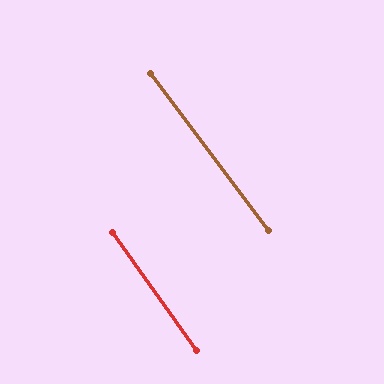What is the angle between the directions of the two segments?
Approximately 2 degrees.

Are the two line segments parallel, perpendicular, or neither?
Parallel — their directions differ by only 1.7°.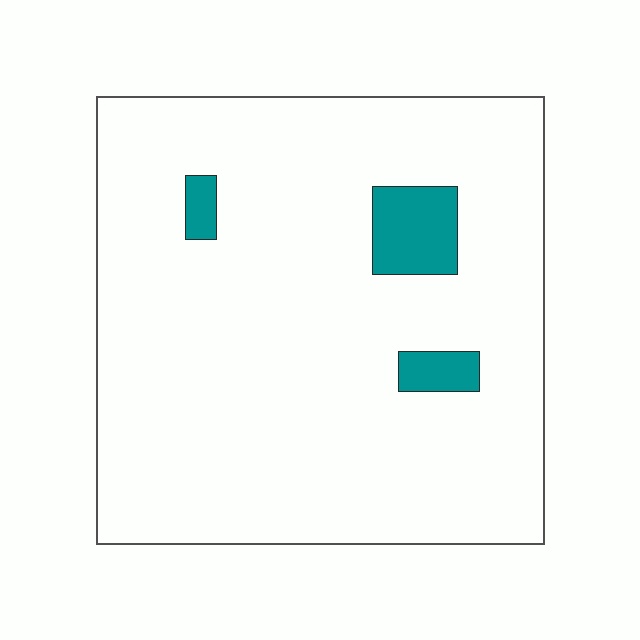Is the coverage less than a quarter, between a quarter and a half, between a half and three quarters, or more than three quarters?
Less than a quarter.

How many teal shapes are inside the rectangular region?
3.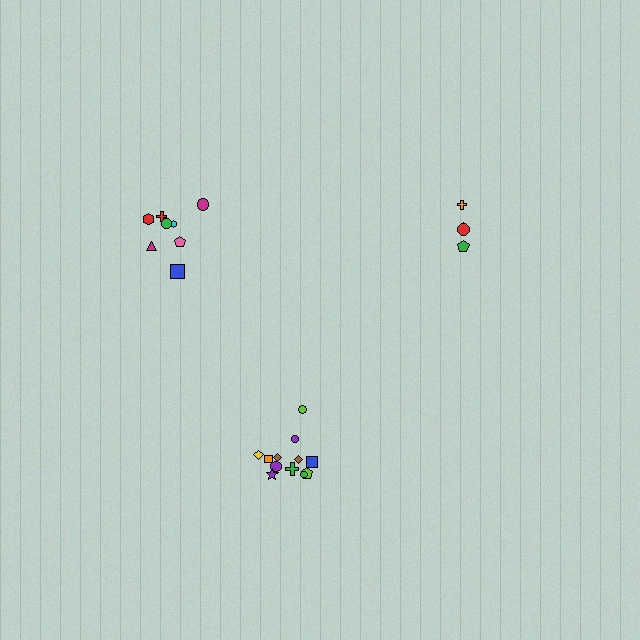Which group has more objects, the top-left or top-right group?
The top-left group.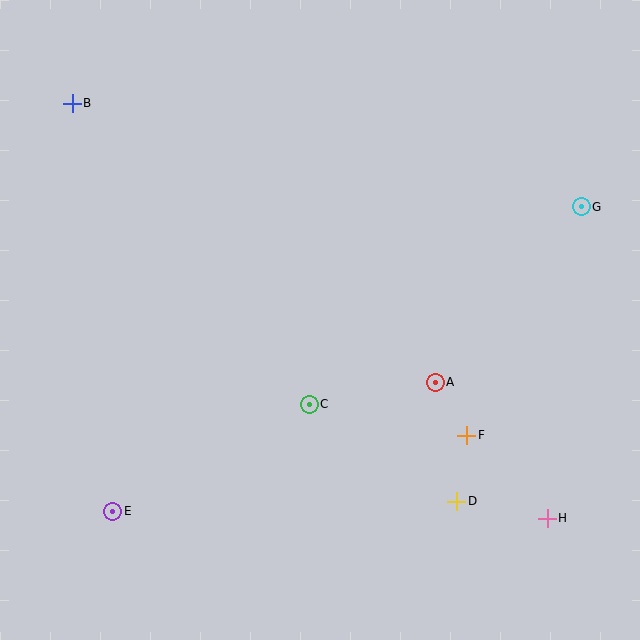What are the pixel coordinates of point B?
Point B is at (72, 103).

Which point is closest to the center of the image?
Point C at (309, 404) is closest to the center.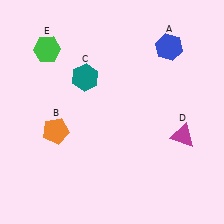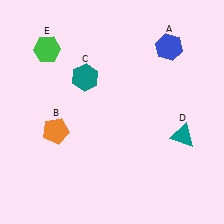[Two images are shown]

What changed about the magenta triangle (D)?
In Image 1, D is magenta. In Image 2, it changed to teal.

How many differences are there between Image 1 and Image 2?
There is 1 difference between the two images.